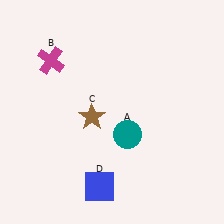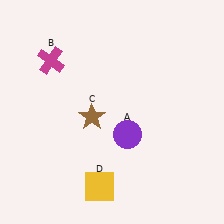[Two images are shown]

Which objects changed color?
A changed from teal to purple. D changed from blue to yellow.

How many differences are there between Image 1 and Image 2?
There are 2 differences between the two images.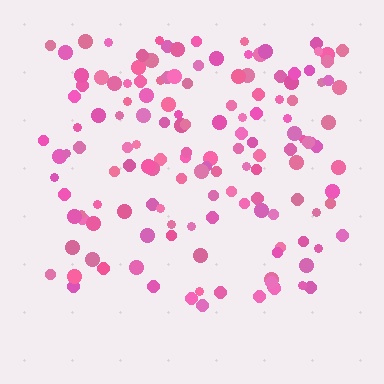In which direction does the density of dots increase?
From bottom to top, with the top side densest.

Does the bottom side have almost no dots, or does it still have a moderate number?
Still a moderate number, just noticeably fewer than the top.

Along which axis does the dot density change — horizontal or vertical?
Vertical.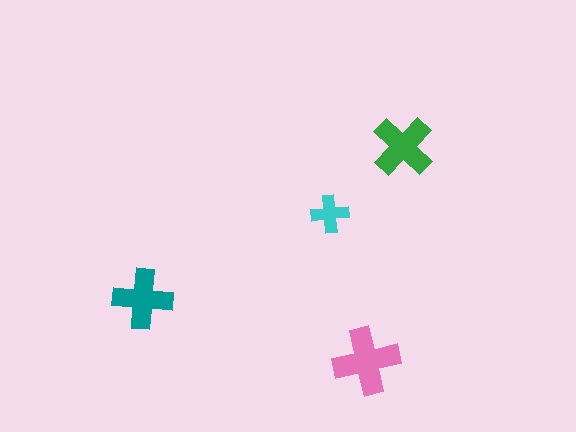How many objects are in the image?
There are 4 objects in the image.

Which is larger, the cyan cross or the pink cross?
The pink one.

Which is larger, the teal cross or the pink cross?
The pink one.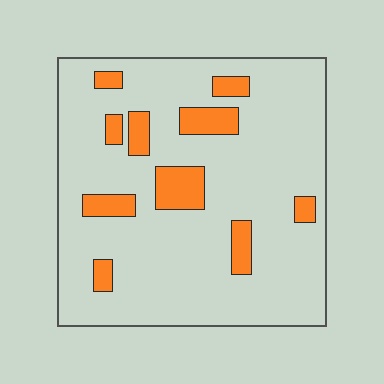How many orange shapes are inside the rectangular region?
10.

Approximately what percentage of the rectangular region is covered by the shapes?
Approximately 15%.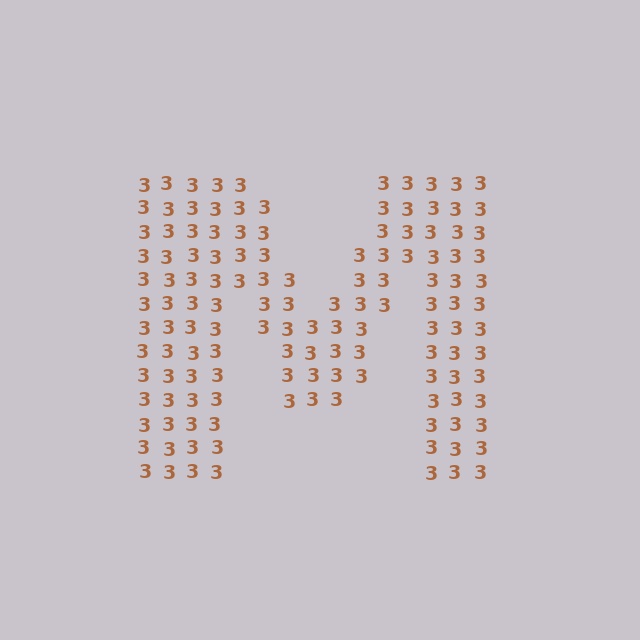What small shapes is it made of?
It is made of small digit 3's.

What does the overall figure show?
The overall figure shows the letter M.